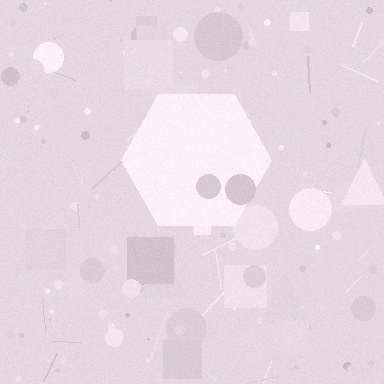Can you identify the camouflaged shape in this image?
The camouflaged shape is a hexagon.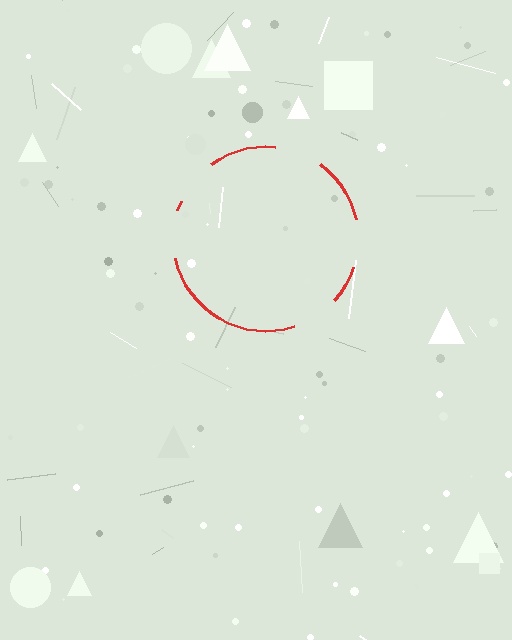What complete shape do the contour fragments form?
The contour fragments form a circle.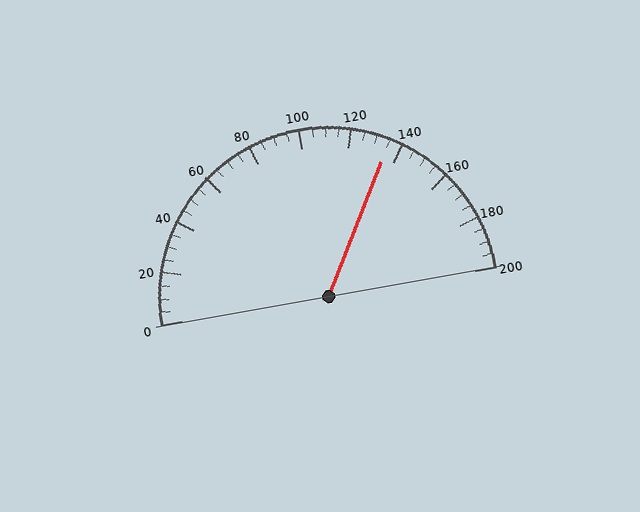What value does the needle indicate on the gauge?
The needle indicates approximately 135.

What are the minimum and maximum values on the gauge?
The gauge ranges from 0 to 200.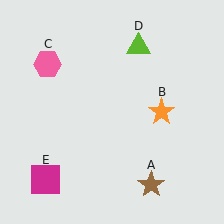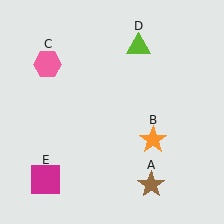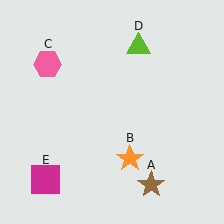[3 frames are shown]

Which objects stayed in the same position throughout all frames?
Brown star (object A) and pink hexagon (object C) and lime triangle (object D) and magenta square (object E) remained stationary.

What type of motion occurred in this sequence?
The orange star (object B) rotated clockwise around the center of the scene.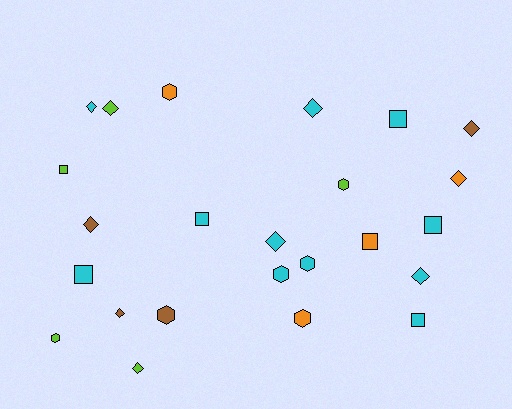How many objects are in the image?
There are 24 objects.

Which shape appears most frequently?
Diamond, with 10 objects.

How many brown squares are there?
There are no brown squares.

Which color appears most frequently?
Cyan, with 11 objects.